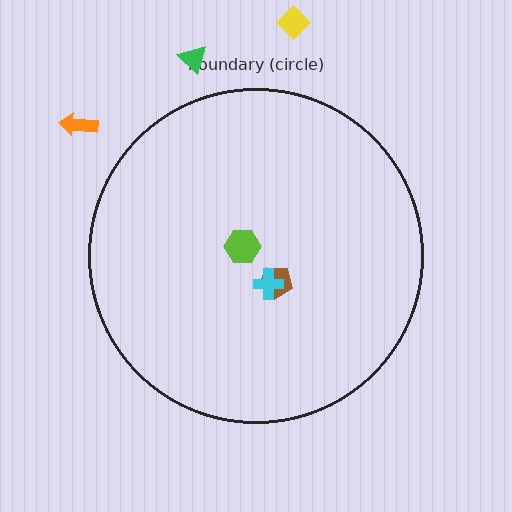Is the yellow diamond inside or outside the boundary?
Outside.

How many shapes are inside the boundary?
3 inside, 3 outside.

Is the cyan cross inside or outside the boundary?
Inside.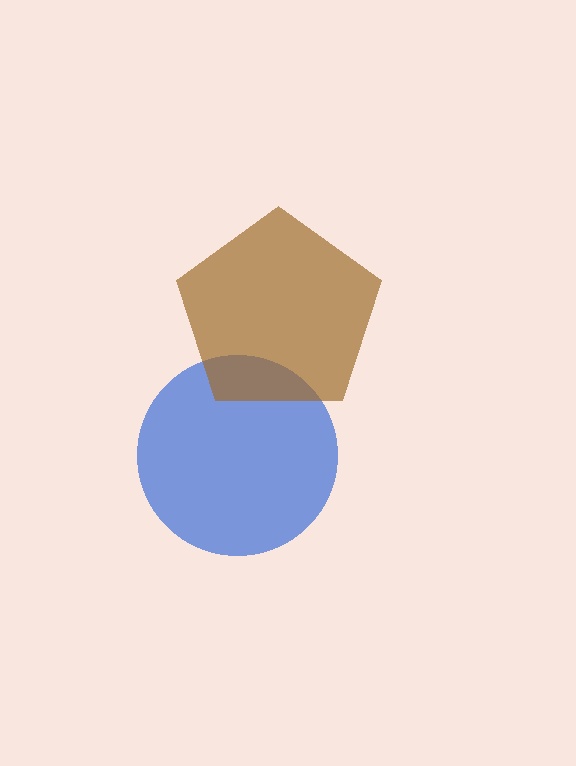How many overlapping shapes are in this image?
There are 2 overlapping shapes in the image.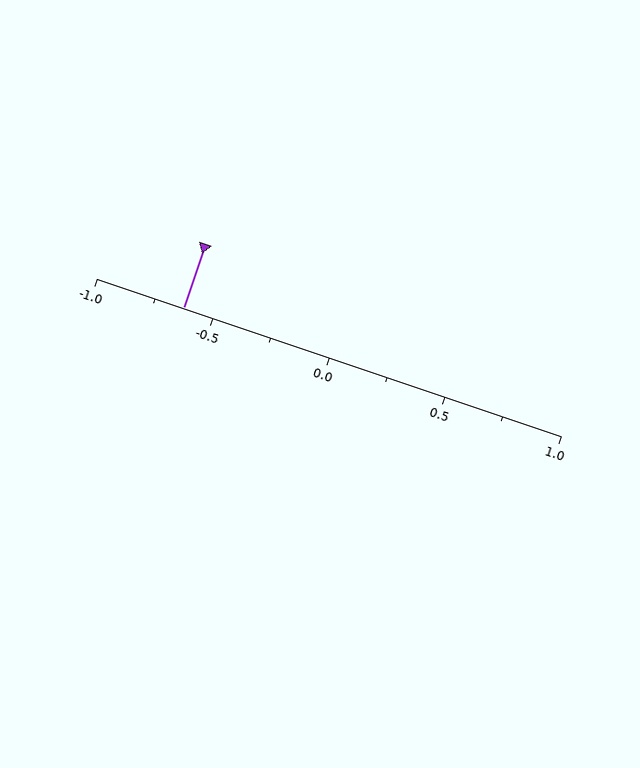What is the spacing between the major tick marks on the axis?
The major ticks are spaced 0.5 apart.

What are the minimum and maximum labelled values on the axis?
The axis runs from -1.0 to 1.0.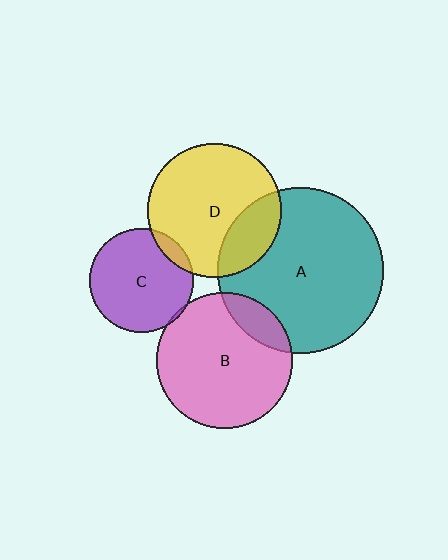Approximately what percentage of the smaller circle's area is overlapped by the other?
Approximately 5%.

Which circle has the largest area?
Circle A (teal).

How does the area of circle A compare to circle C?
Approximately 2.6 times.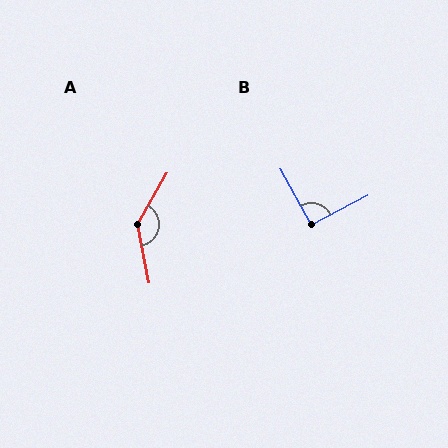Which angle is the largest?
A, at approximately 139 degrees.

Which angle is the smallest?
B, at approximately 91 degrees.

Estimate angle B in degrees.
Approximately 91 degrees.